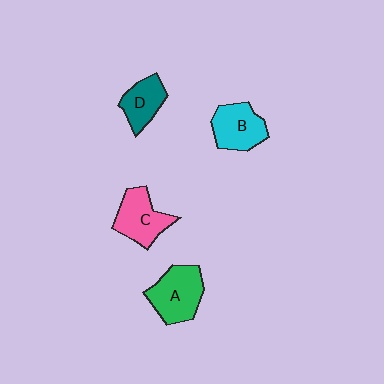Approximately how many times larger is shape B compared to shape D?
Approximately 1.3 times.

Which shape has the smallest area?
Shape D (teal).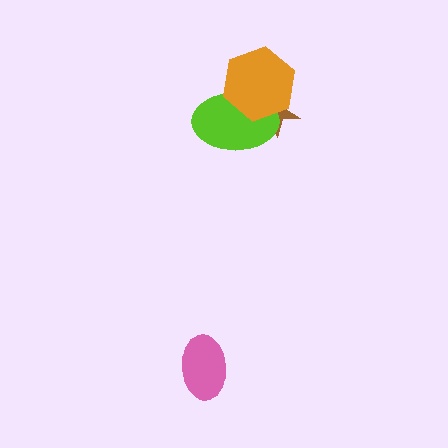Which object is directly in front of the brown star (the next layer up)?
The lime ellipse is directly in front of the brown star.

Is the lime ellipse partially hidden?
Yes, it is partially covered by another shape.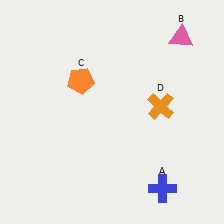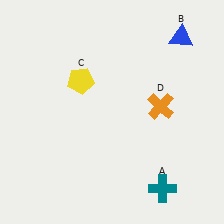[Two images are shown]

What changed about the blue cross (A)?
In Image 1, A is blue. In Image 2, it changed to teal.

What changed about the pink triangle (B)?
In Image 1, B is pink. In Image 2, it changed to blue.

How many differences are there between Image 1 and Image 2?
There are 3 differences between the two images.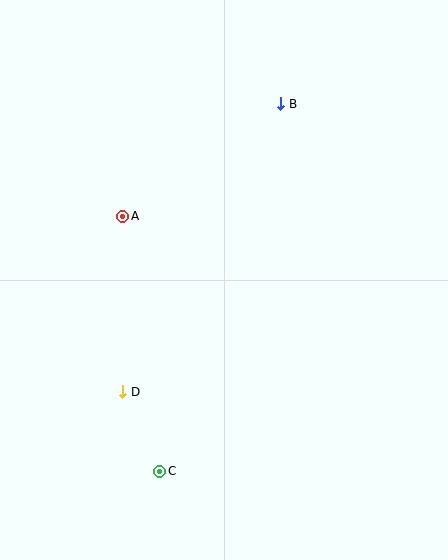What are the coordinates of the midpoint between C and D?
The midpoint between C and D is at (141, 431).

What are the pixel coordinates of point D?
Point D is at (123, 392).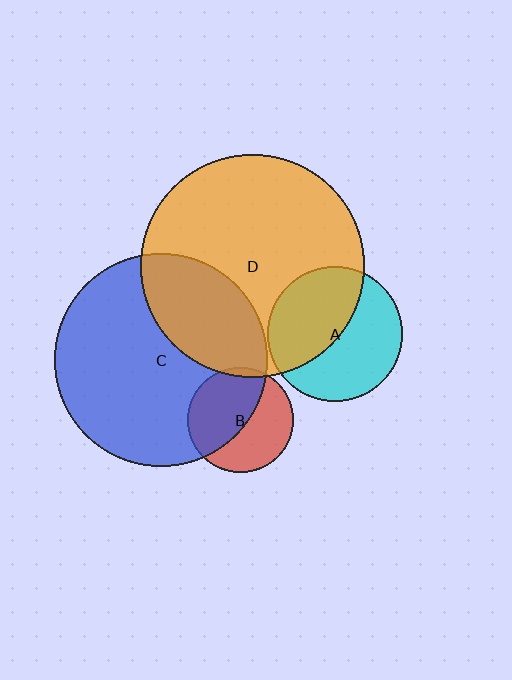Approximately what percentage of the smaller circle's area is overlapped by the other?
Approximately 5%.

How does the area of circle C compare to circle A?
Approximately 2.5 times.